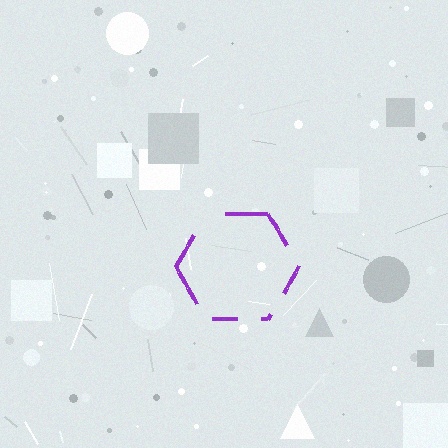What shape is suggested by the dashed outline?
The dashed outline suggests a hexagon.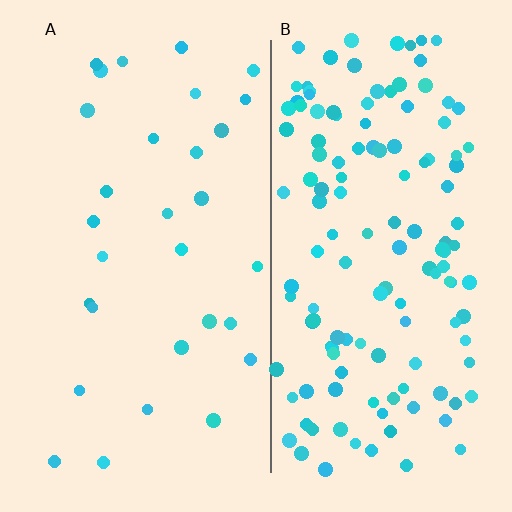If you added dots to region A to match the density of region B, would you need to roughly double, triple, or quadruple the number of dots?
Approximately quadruple.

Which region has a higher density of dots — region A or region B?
B (the right).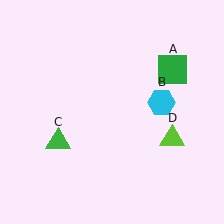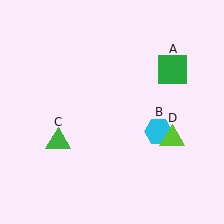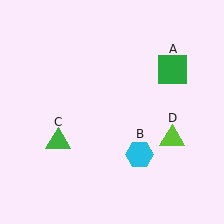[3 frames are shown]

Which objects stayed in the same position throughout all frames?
Green square (object A) and green triangle (object C) and lime triangle (object D) remained stationary.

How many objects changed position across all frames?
1 object changed position: cyan hexagon (object B).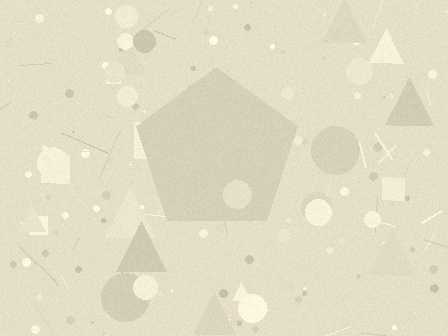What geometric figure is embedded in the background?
A pentagon is embedded in the background.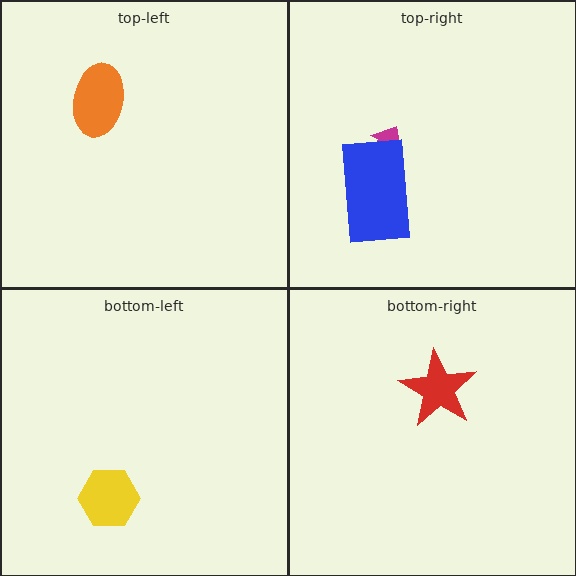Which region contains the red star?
The bottom-right region.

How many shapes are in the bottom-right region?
1.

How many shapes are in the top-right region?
2.